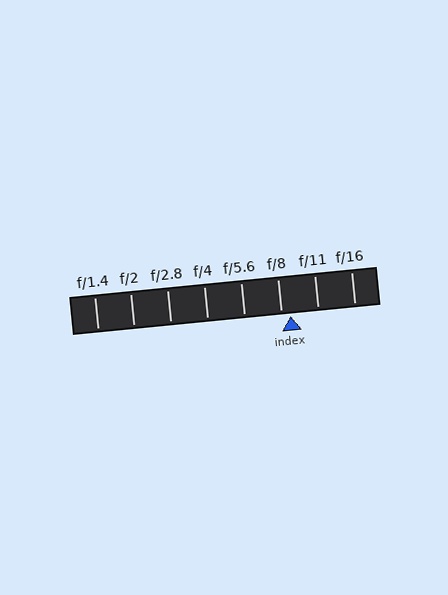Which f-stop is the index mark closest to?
The index mark is closest to f/8.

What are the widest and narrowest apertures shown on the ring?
The widest aperture shown is f/1.4 and the narrowest is f/16.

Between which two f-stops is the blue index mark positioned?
The index mark is between f/8 and f/11.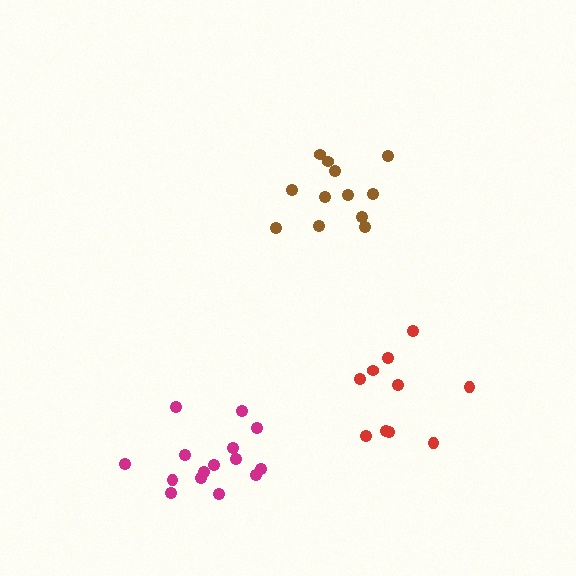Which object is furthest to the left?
The magenta cluster is leftmost.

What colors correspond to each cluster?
The clusters are colored: red, brown, magenta.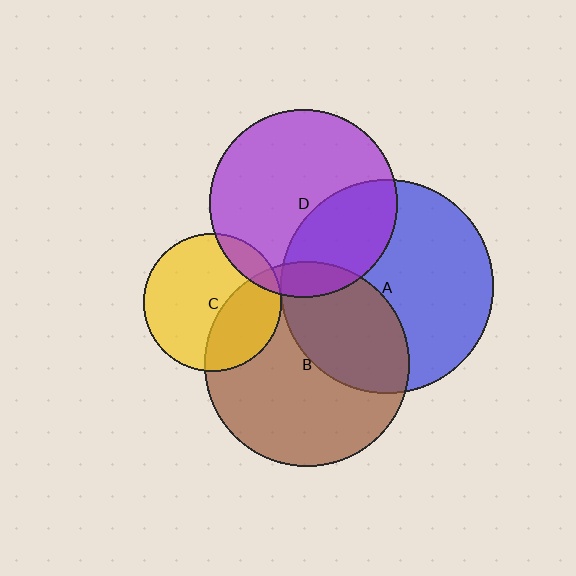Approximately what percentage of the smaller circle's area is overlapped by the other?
Approximately 35%.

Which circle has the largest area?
Circle A (blue).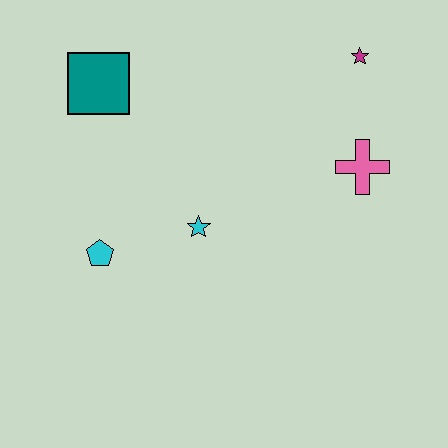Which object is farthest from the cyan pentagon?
The magenta star is farthest from the cyan pentagon.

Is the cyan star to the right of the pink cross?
No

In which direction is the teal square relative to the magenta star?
The teal square is to the left of the magenta star.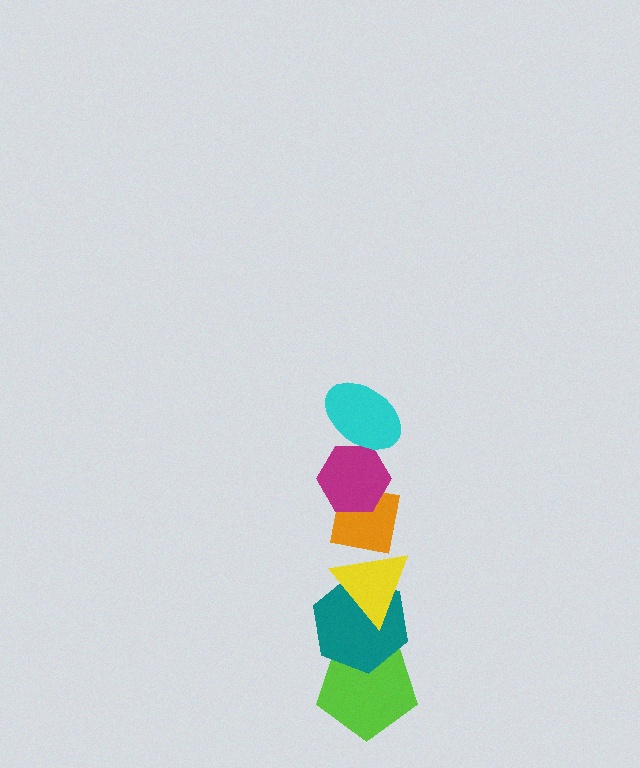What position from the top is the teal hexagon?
The teal hexagon is 5th from the top.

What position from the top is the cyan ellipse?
The cyan ellipse is 1st from the top.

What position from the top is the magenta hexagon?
The magenta hexagon is 2nd from the top.